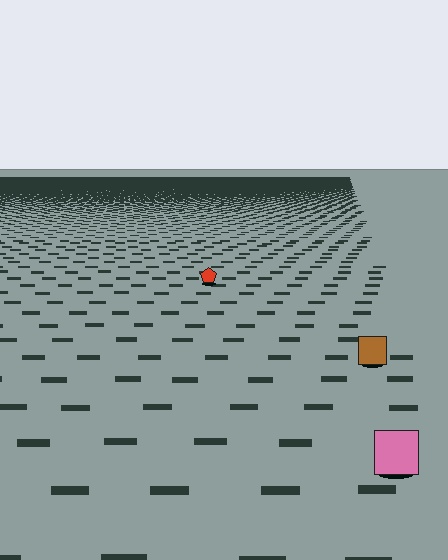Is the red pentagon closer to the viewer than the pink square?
No. The pink square is closer — you can tell from the texture gradient: the ground texture is coarser near it.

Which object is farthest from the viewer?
The red pentagon is farthest from the viewer. It appears smaller and the ground texture around it is denser.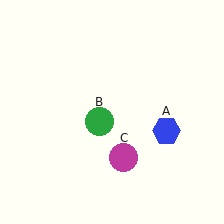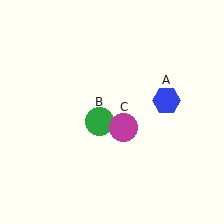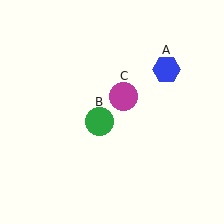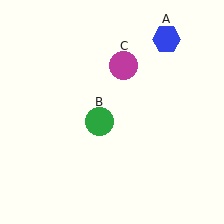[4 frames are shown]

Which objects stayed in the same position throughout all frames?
Green circle (object B) remained stationary.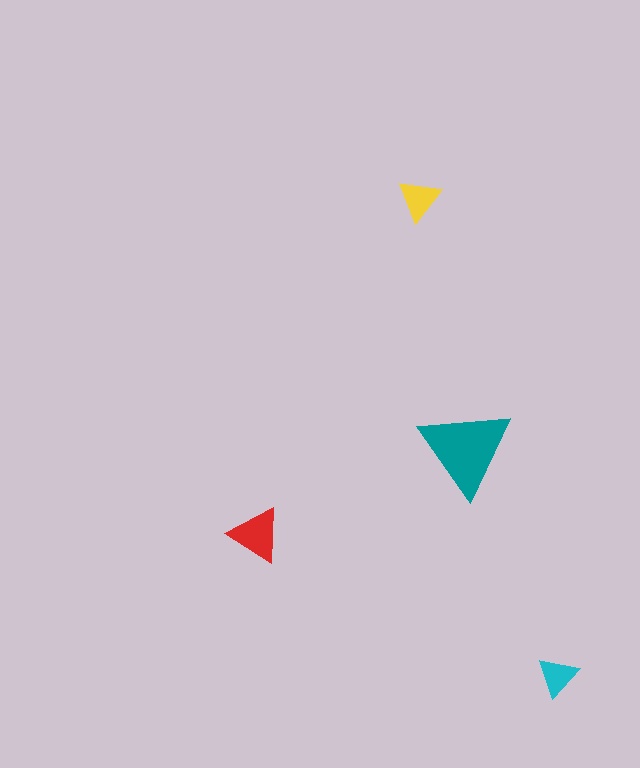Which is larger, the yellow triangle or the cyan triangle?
The yellow one.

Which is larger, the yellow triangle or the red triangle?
The red one.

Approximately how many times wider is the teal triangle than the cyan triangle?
About 2.5 times wider.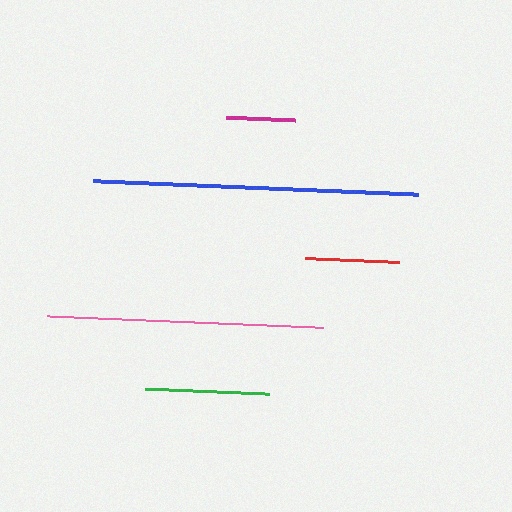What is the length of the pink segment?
The pink segment is approximately 276 pixels long.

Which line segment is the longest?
The blue line is the longest at approximately 325 pixels.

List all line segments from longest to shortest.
From longest to shortest: blue, pink, green, red, magenta.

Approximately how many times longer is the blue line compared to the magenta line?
The blue line is approximately 4.7 times the length of the magenta line.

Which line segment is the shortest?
The magenta line is the shortest at approximately 69 pixels.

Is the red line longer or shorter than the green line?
The green line is longer than the red line.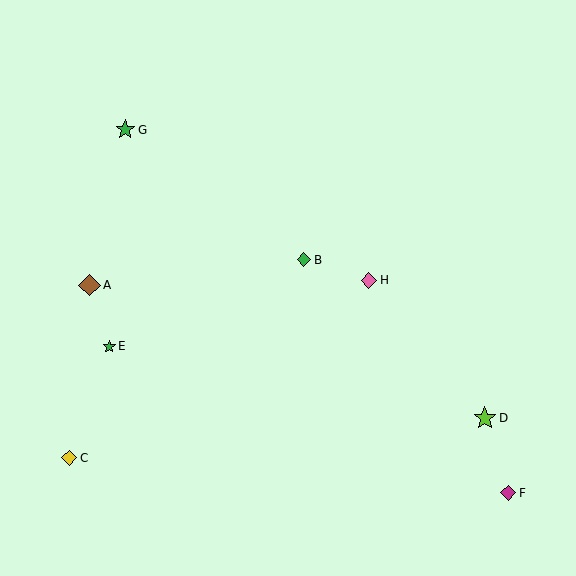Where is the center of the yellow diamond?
The center of the yellow diamond is at (69, 458).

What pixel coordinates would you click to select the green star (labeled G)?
Click at (125, 130) to select the green star G.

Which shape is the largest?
The lime star (labeled D) is the largest.